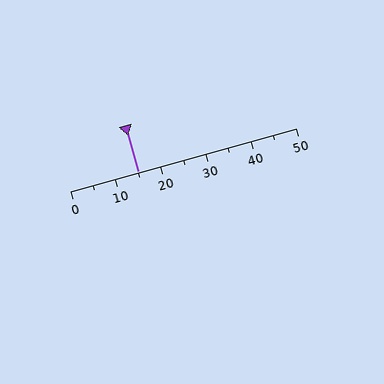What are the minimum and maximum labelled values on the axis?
The axis runs from 0 to 50.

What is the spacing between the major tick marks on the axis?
The major ticks are spaced 10 apart.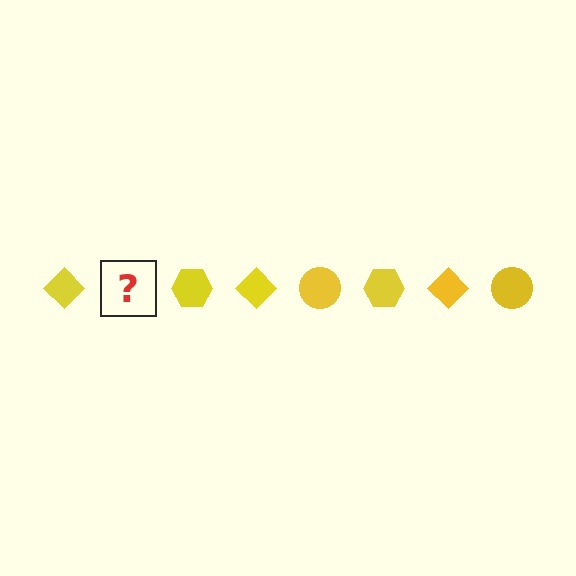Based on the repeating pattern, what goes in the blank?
The blank should be a yellow circle.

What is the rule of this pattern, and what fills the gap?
The rule is that the pattern cycles through diamond, circle, hexagon shapes in yellow. The gap should be filled with a yellow circle.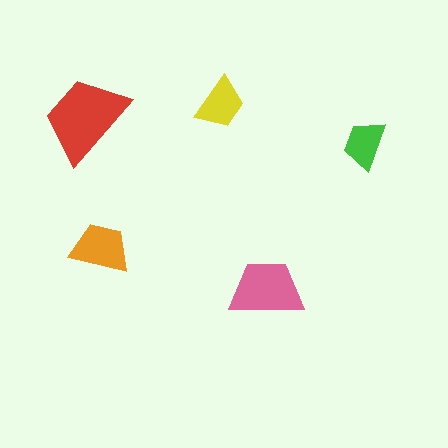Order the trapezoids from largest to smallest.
the red one, the pink one, the orange one, the yellow one, the green one.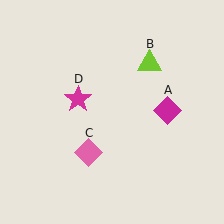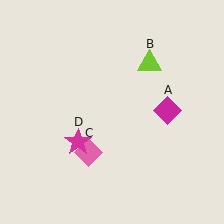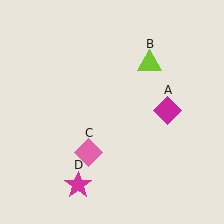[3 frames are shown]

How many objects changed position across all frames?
1 object changed position: magenta star (object D).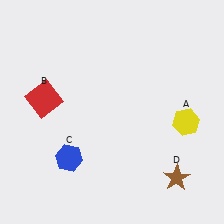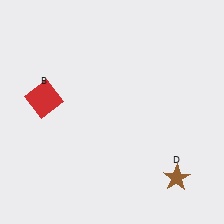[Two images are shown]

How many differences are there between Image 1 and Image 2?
There are 2 differences between the two images.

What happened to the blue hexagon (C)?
The blue hexagon (C) was removed in Image 2. It was in the bottom-left area of Image 1.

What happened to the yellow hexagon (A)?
The yellow hexagon (A) was removed in Image 2. It was in the bottom-right area of Image 1.